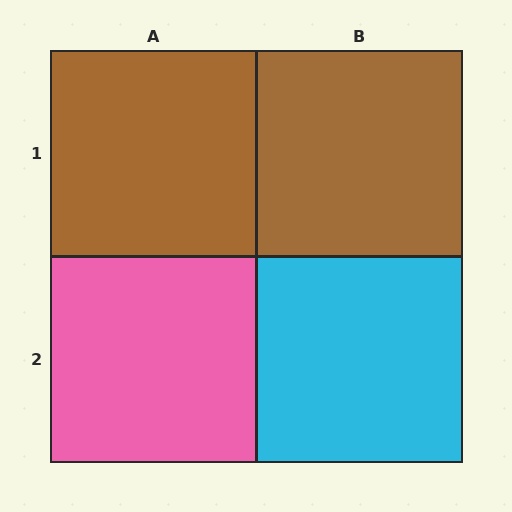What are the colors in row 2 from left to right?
Pink, cyan.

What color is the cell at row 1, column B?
Brown.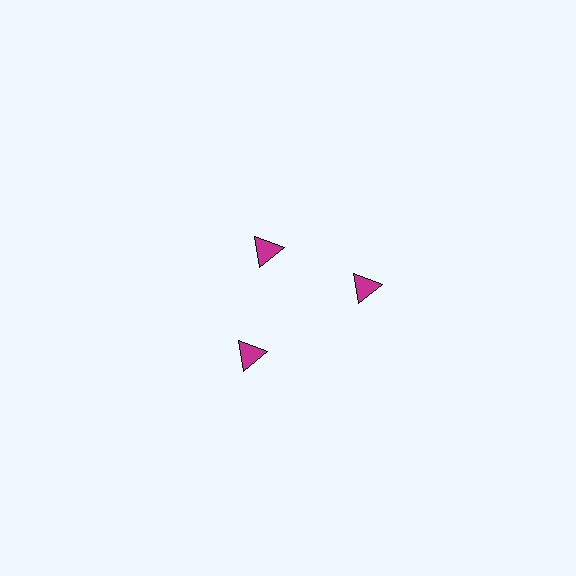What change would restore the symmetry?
The symmetry would be restored by moving it outward, back onto the ring so that all 3 triangles sit at equal angles and equal distance from the center.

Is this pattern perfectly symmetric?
No. The 3 magenta triangles are arranged in a ring, but one element near the 11 o'clock position is pulled inward toward the center, breaking the 3-fold rotational symmetry.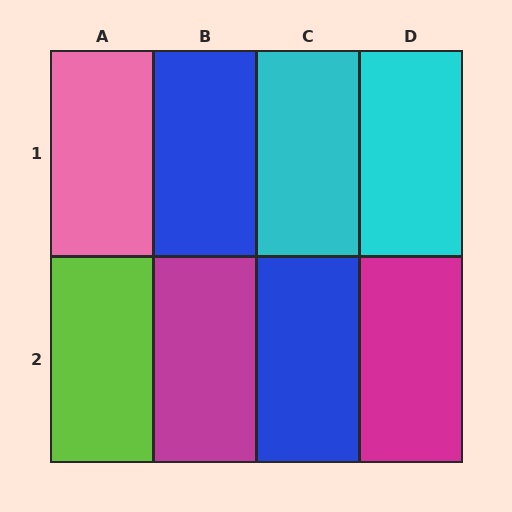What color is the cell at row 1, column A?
Pink.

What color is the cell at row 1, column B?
Blue.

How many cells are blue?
2 cells are blue.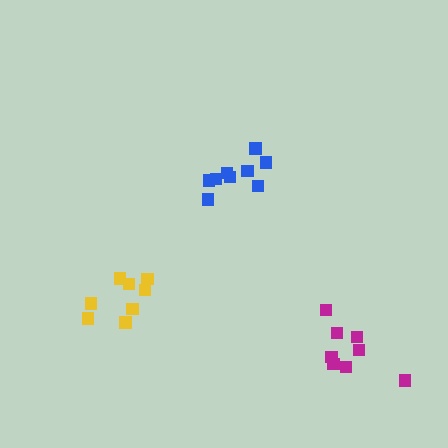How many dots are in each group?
Group 1: 8 dots, Group 2: 9 dots, Group 3: 8 dots (25 total).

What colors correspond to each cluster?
The clusters are colored: yellow, blue, magenta.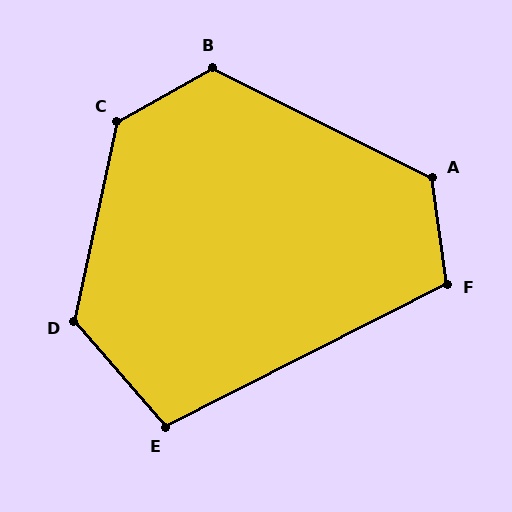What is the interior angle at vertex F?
Approximately 109 degrees (obtuse).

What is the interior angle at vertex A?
Approximately 124 degrees (obtuse).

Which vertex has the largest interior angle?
C, at approximately 132 degrees.